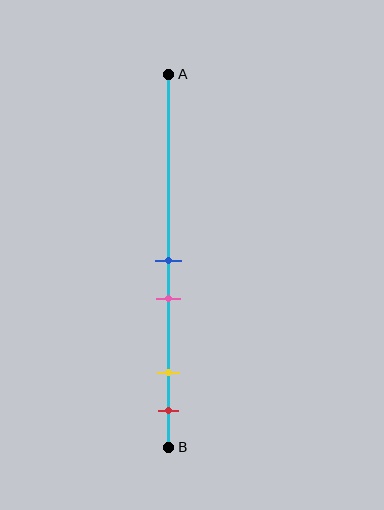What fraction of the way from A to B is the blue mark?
The blue mark is approximately 50% (0.5) of the way from A to B.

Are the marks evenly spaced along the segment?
No, the marks are not evenly spaced.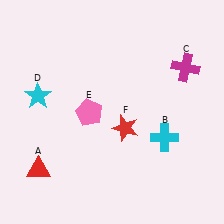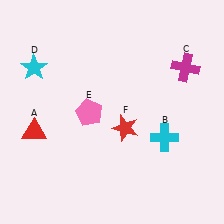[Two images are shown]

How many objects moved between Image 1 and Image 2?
2 objects moved between the two images.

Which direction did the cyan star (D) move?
The cyan star (D) moved up.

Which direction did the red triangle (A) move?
The red triangle (A) moved up.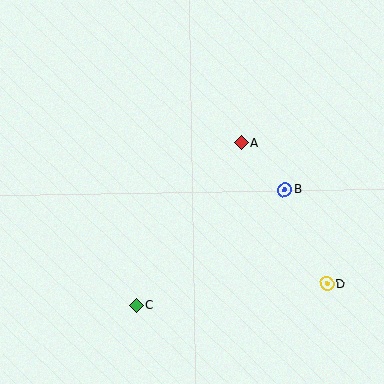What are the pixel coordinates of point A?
Point A is at (241, 143).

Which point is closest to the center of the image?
Point A at (241, 143) is closest to the center.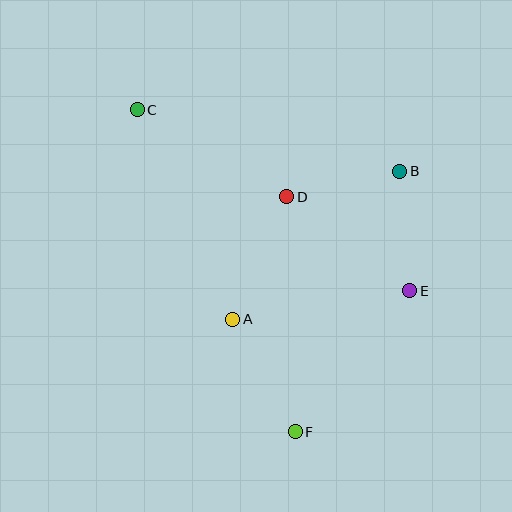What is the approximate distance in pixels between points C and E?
The distance between C and E is approximately 327 pixels.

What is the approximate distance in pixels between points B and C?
The distance between B and C is approximately 270 pixels.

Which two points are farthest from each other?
Points C and F are farthest from each other.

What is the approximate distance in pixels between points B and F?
The distance between B and F is approximately 281 pixels.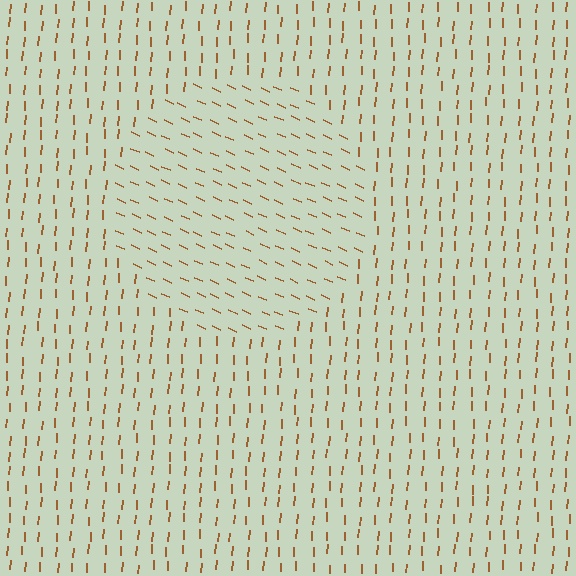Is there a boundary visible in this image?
Yes, there is a texture boundary formed by a change in line orientation.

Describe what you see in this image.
The image is filled with small brown line segments. A circle region in the image has lines oriented differently from the surrounding lines, creating a visible texture boundary.